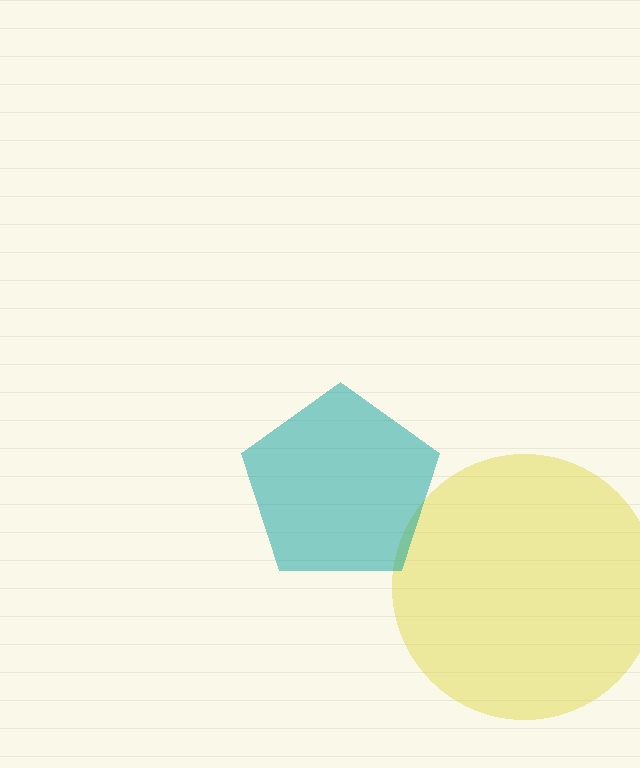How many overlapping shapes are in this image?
There are 2 overlapping shapes in the image.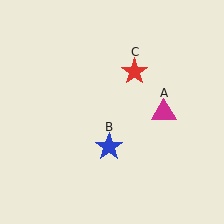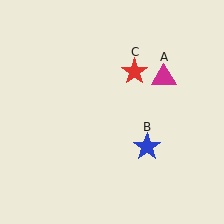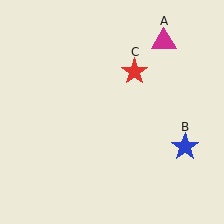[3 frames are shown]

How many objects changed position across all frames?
2 objects changed position: magenta triangle (object A), blue star (object B).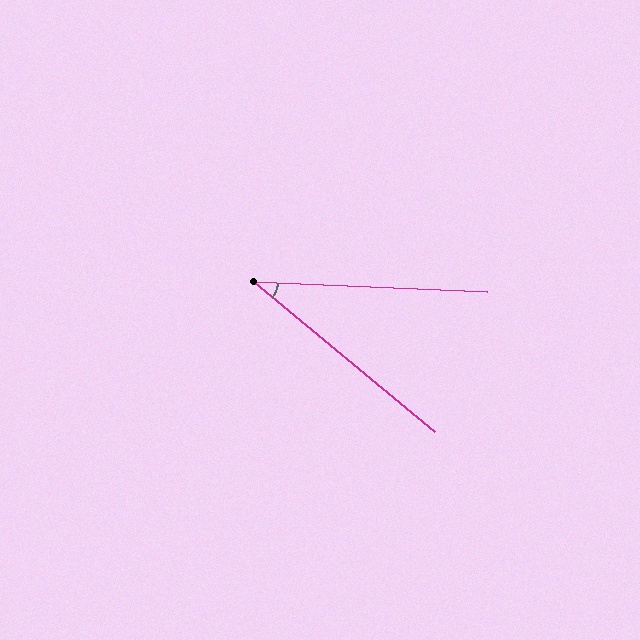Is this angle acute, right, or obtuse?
It is acute.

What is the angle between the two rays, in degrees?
Approximately 37 degrees.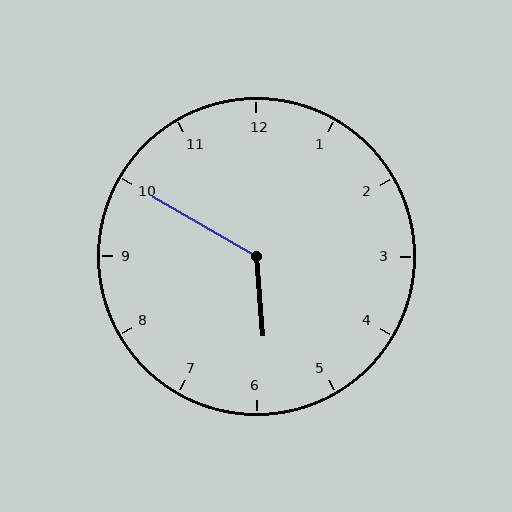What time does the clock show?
5:50.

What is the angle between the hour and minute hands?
Approximately 125 degrees.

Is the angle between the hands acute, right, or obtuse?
It is obtuse.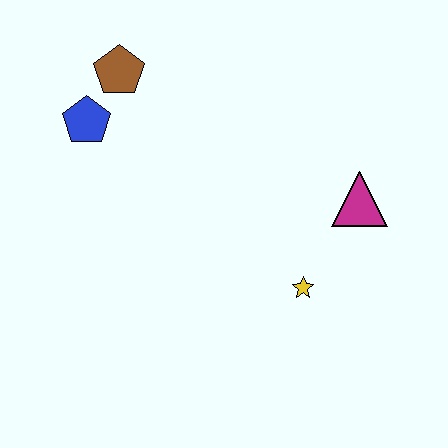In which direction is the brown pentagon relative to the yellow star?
The brown pentagon is above the yellow star.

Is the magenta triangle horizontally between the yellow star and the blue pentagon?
No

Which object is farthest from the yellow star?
The brown pentagon is farthest from the yellow star.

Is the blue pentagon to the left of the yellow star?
Yes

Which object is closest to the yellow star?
The magenta triangle is closest to the yellow star.